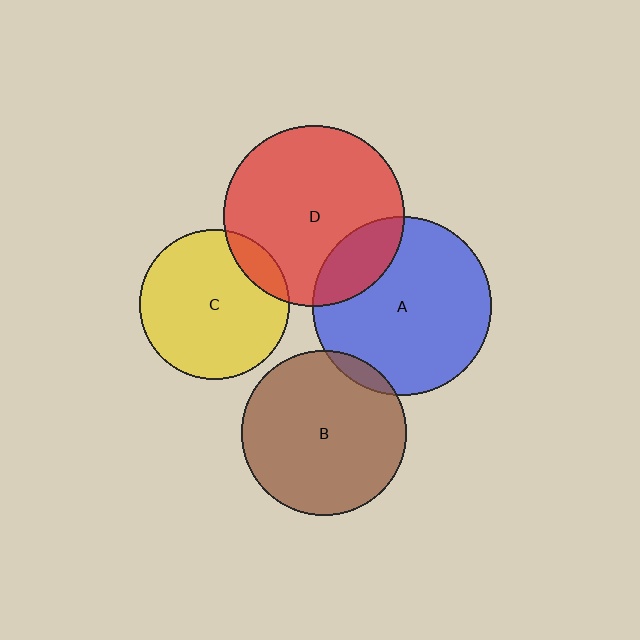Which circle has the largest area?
Circle D (red).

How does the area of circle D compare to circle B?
Approximately 1.2 times.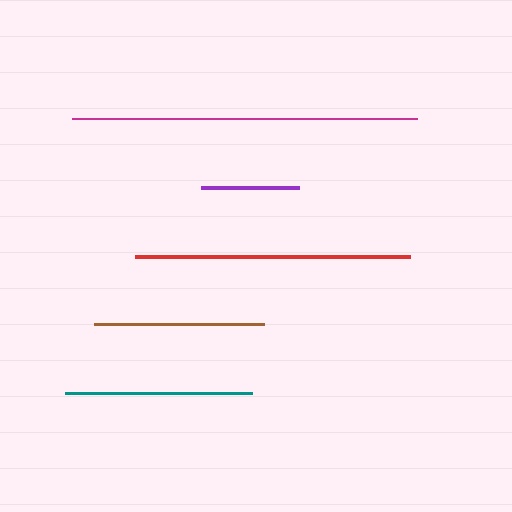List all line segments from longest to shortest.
From longest to shortest: magenta, red, teal, brown, purple.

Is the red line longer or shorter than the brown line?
The red line is longer than the brown line.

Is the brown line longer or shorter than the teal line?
The teal line is longer than the brown line.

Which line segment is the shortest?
The purple line is the shortest at approximately 98 pixels.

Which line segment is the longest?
The magenta line is the longest at approximately 345 pixels.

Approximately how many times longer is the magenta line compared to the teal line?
The magenta line is approximately 1.8 times the length of the teal line.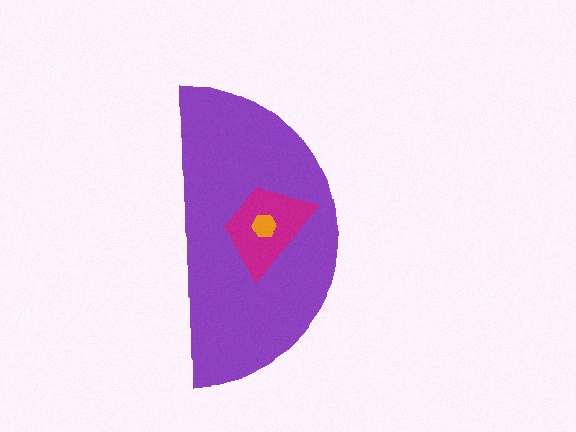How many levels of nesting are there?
3.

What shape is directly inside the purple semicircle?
The magenta trapezoid.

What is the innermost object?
The orange hexagon.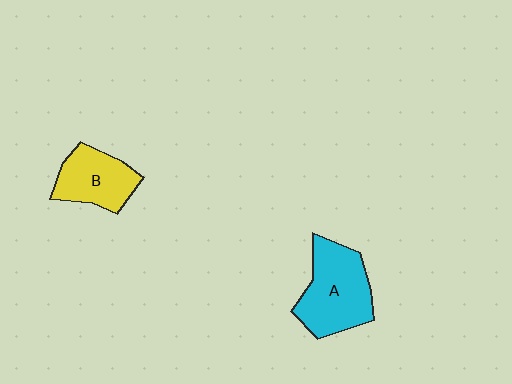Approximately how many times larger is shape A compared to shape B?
Approximately 1.4 times.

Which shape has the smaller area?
Shape B (yellow).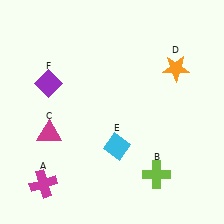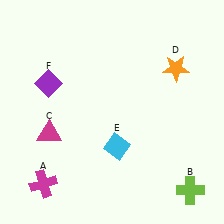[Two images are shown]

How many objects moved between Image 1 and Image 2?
1 object moved between the two images.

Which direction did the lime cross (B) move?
The lime cross (B) moved right.